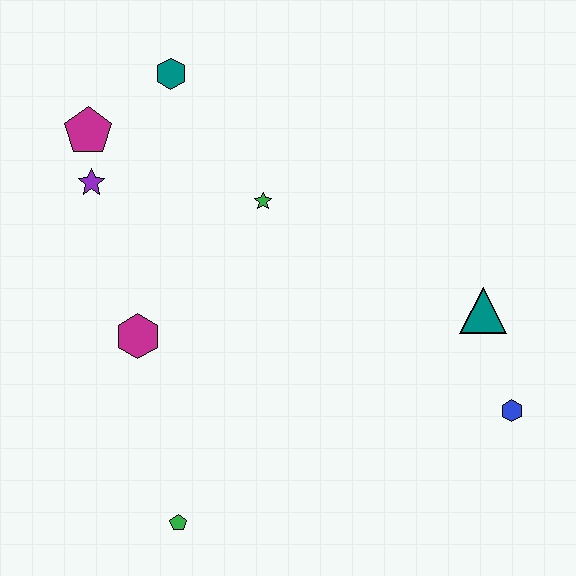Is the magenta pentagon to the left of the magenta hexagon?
Yes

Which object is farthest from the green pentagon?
The teal hexagon is farthest from the green pentagon.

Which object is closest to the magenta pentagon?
The purple star is closest to the magenta pentagon.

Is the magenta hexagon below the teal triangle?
Yes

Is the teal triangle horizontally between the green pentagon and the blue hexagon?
Yes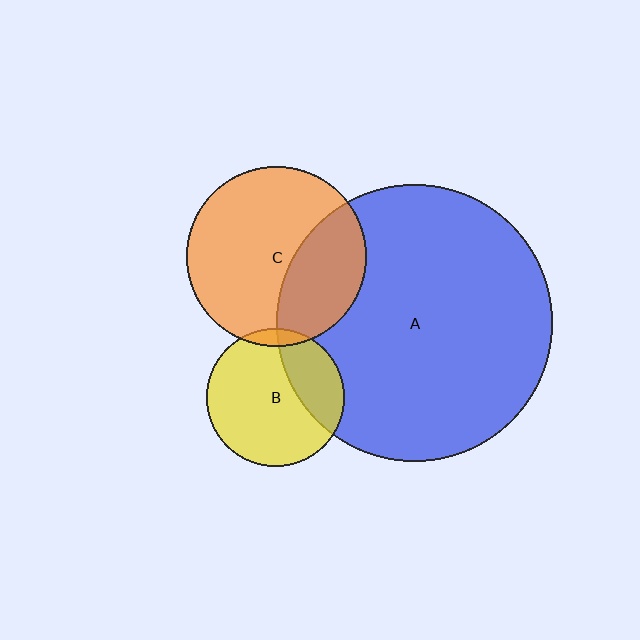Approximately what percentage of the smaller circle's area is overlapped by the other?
Approximately 35%.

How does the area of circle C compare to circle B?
Approximately 1.7 times.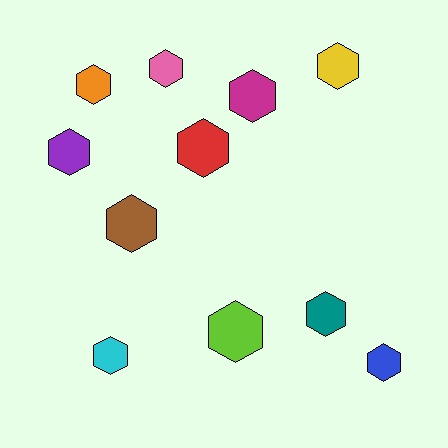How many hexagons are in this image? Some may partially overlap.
There are 11 hexagons.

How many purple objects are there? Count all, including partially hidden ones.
There is 1 purple object.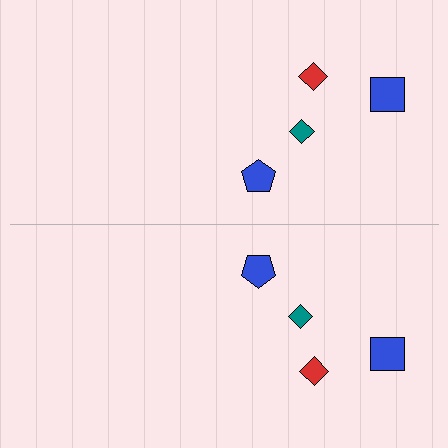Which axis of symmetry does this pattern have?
The pattern has a horizontal axis of symmetry running through the center of the image.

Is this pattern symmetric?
Yes, this pattern has bilateral (reflection) symmetry.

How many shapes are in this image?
There are 8 shapes in this image.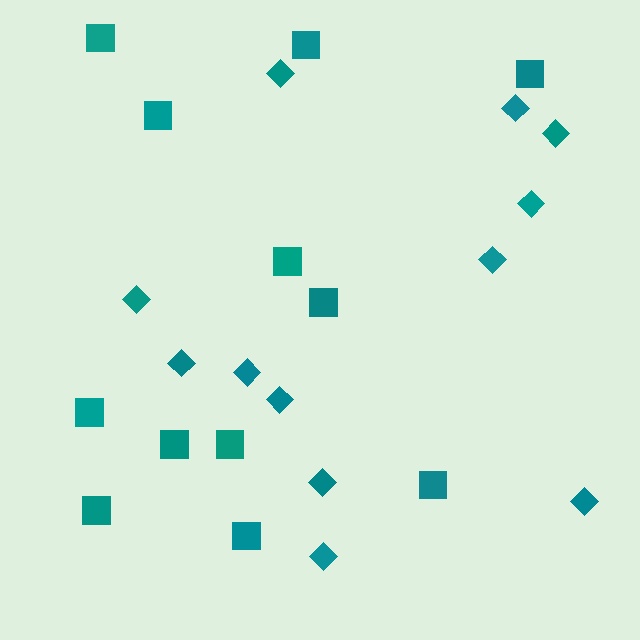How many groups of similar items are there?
There are 2 groups: one group of diamonds (12) and one group of squares (12).